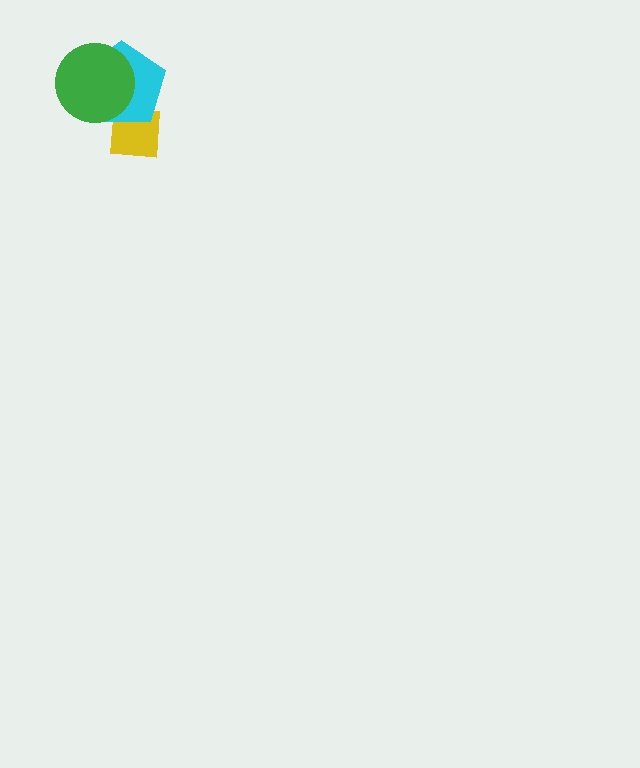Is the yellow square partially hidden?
Yes, it is partially covered by another shape.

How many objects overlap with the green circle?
2 objects overlap with the green circle.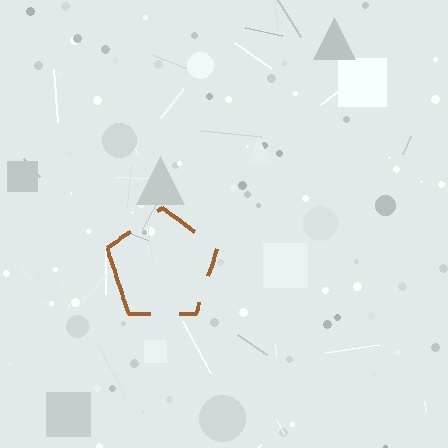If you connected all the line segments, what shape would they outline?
They would outline a pentagon.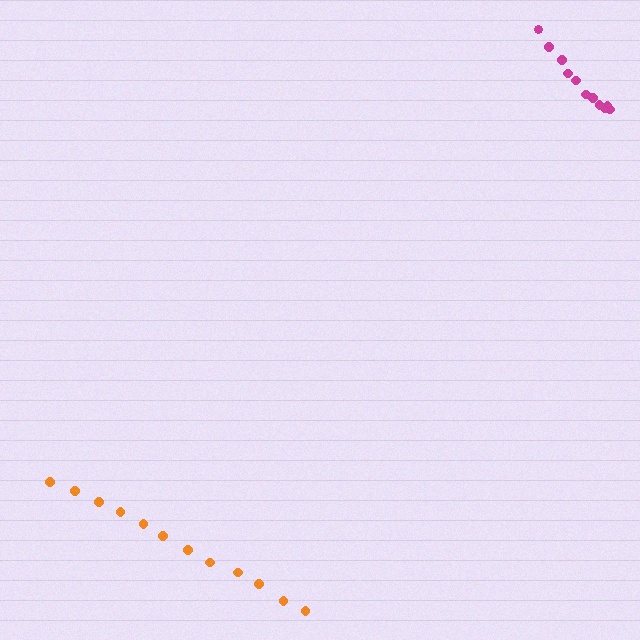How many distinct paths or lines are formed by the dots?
There are 2 distinct paths.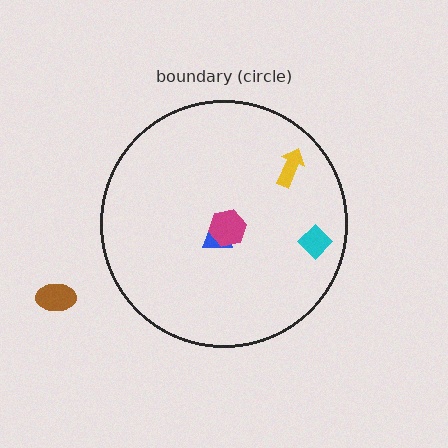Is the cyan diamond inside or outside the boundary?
Inside.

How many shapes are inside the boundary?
4 inside, 1 outside.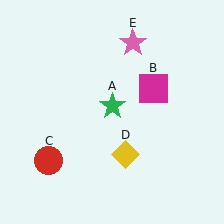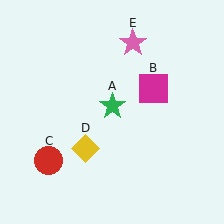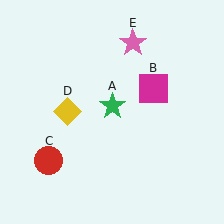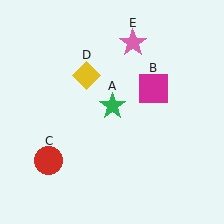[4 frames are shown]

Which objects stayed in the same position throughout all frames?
Green star (object A) and magenta square (object B) and red circle (object C) and pink star (object E) remained stationary.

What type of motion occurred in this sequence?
The yellow diamond (object D) rotated clockwise around the center of the scene.